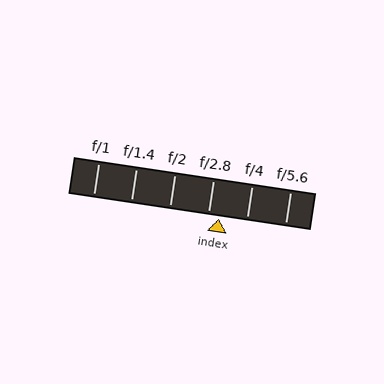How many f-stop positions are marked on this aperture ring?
There are 6 f-stop positions marked.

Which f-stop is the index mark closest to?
The index mark is closest to f/2.8.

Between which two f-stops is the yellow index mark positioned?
The index mark is between f/2.8 and f/4.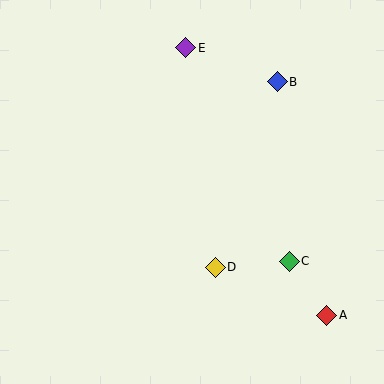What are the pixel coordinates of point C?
Point C is at (289, 261).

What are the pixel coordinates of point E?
Point E is at (185, 48).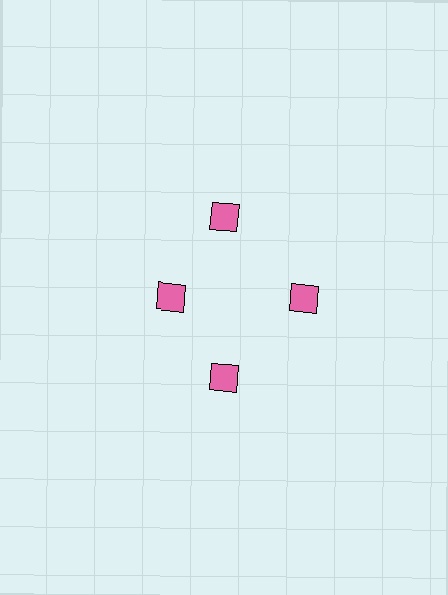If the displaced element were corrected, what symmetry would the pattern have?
It would have 4-fold rotational symmetry — the pattern would map onto itself every 90 degrees.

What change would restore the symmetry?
The symmetry would be restored by moving it outward, back onto the ring so that all 4 squares sit at equal angles and equal distance from the center.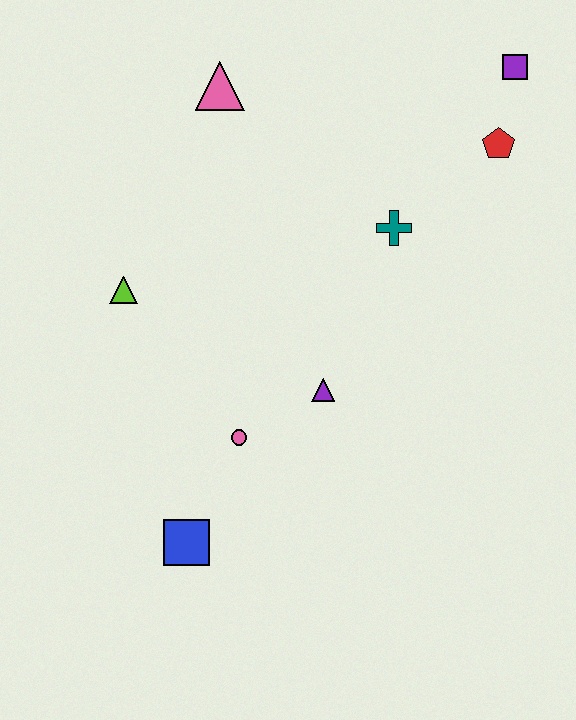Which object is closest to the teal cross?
The red pentagon is closest to the teal cross.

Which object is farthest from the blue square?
The purple square is farthest from the blue square.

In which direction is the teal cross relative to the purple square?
The teal cross is below the purple square.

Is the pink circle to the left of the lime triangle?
No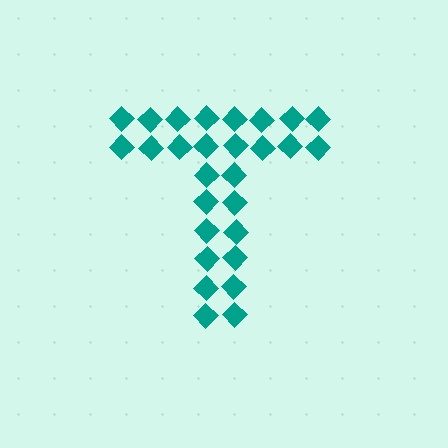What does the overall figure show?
The overall figure shows the letter T.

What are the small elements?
The small elements are diamonds.